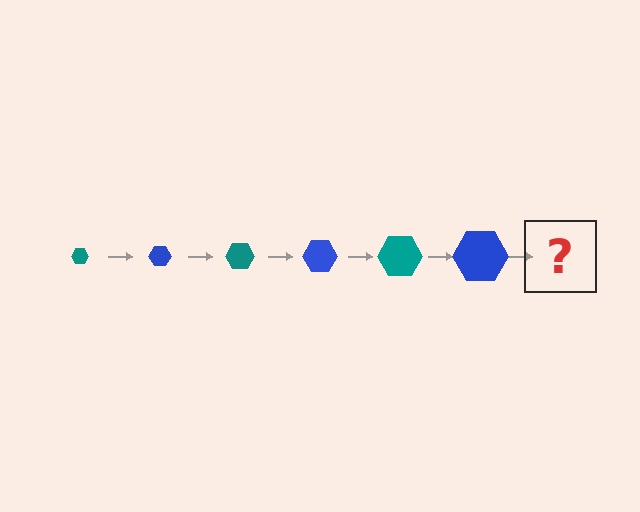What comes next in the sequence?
The next element should be a teal hexagon, larger than the previous one.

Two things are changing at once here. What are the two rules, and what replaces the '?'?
The two rules are that the hexagon grows larger each step and the color cycles through teal and blue. The '?' should be a teal hexagon, larger than the previous one.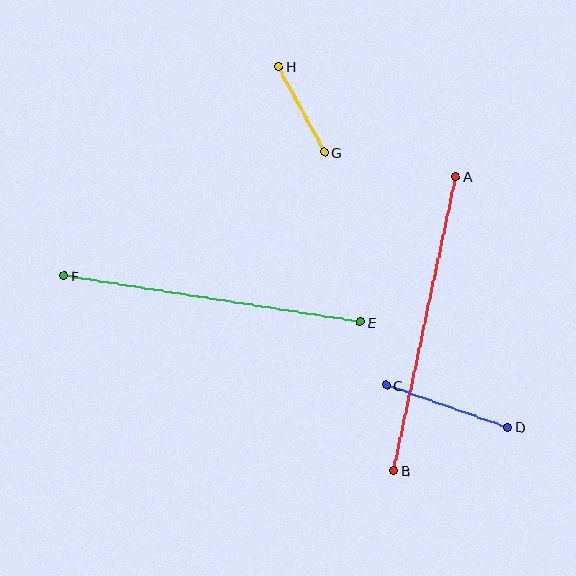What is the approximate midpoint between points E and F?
The midpoint is at approximately (212, 299) pixels.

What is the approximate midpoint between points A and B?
The midpoint is at approximately (425, 324) pixels.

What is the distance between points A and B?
The distance is approximately 300 pixels.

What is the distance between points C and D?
The distance is approximately 129 pixels.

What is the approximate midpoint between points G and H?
The midpoint is at approximately (301, 109) pixels.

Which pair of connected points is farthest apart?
Points A and B are farthest apart.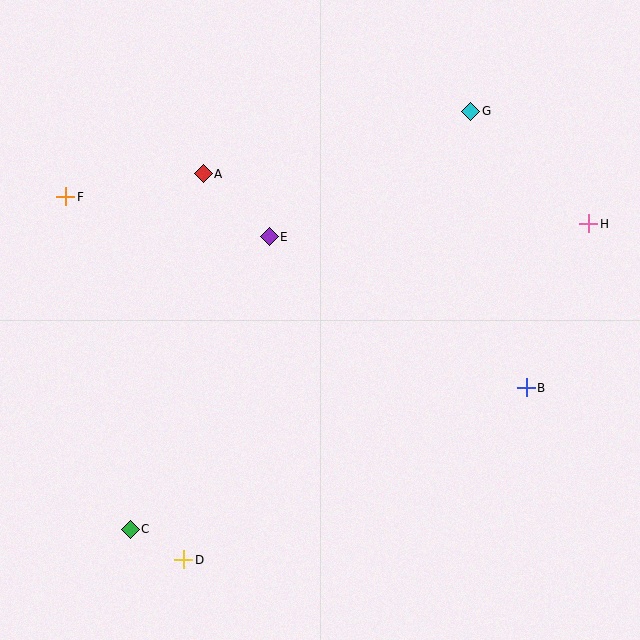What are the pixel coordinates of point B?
Point B is at (526, 388).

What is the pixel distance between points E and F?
The distance between E and F is 207 pixels.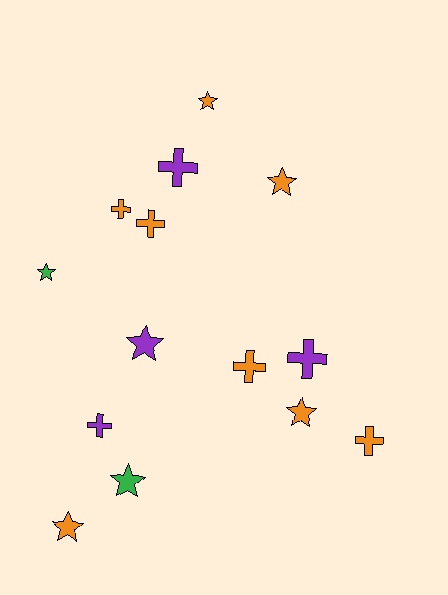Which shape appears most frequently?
Cross, with 7 objects.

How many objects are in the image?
There are 14 objects.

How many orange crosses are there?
There are 4 orange crosses.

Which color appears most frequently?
Orange, with 8 objects.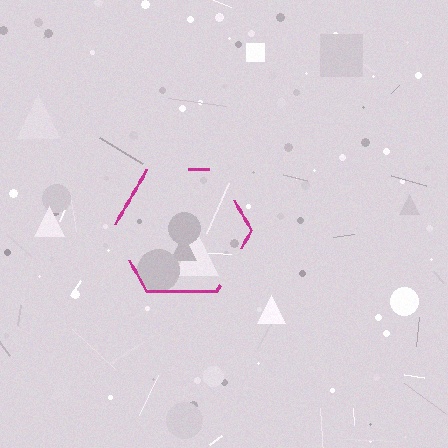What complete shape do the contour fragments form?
The contour fragments form a hexagon.